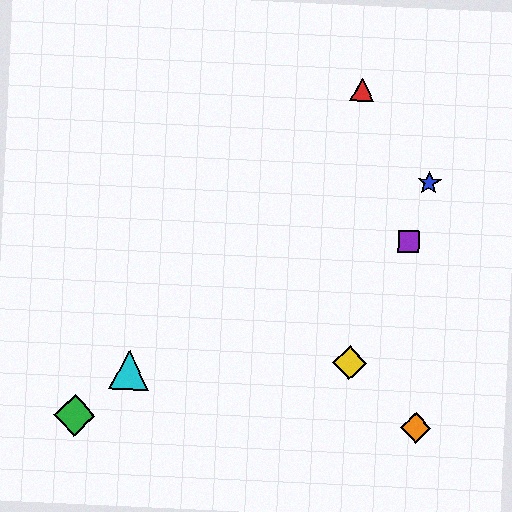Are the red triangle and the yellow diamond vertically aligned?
Yes, both are at x≈362.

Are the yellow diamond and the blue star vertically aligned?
No, the yellow diamond is at x≈350 and the blue star is at x≈429.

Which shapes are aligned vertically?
The red triangle, the yellow diamond are aligned vertically.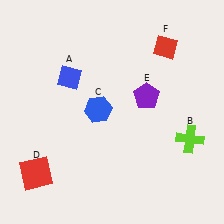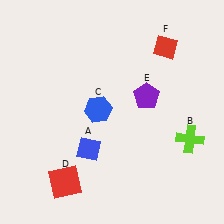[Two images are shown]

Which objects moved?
The objects that moved are: the blue diamond (A), the red square (D).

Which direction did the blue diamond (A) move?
The blue diamond (A) moved down.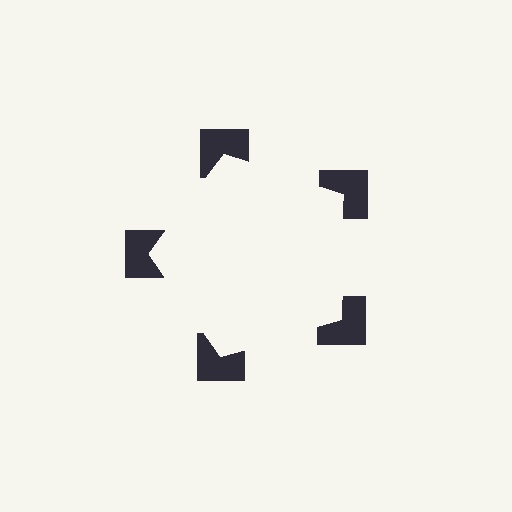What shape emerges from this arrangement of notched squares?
An illusory pentagon — its edges are inferred from the aligned wedge cuts in the notched squares, not physically drawn.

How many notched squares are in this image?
There are 5 — one at each vertex of the illusory pentagon.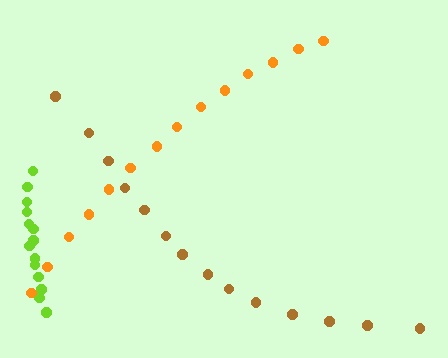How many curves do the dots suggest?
There are 3 distinct paths.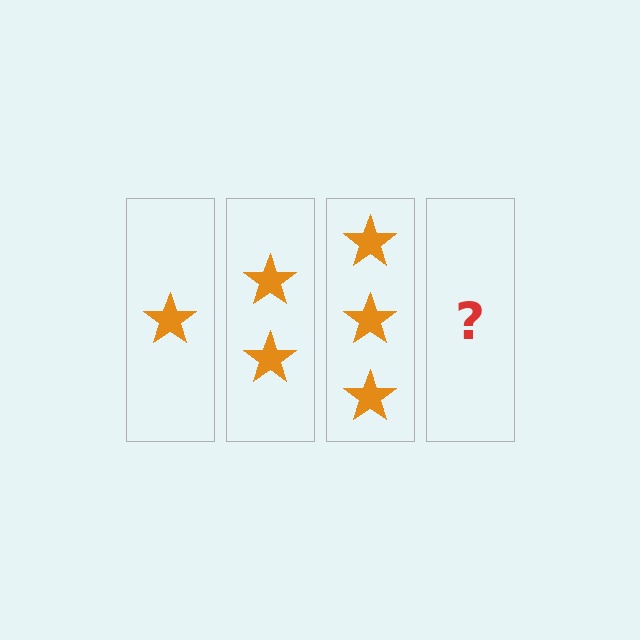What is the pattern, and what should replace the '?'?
The pattern is that each step adds one more star. The '?' should be 4 stars.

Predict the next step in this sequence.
The next step is 4 stars.